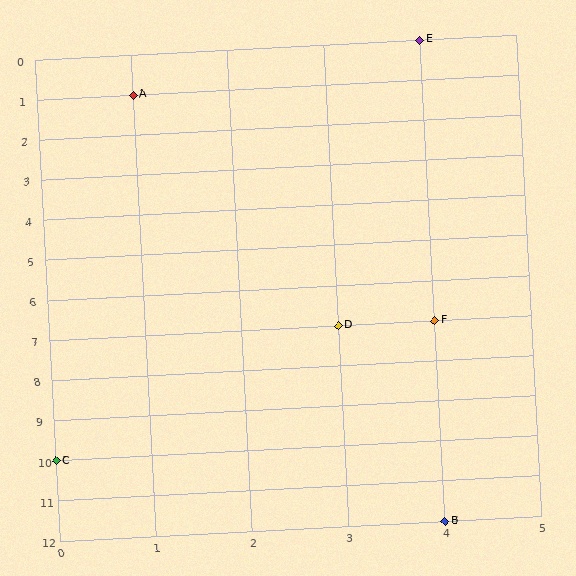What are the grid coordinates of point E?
Point E is at grid coordinates (4, 0).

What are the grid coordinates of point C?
Point C is at grid coordinates (0, 10).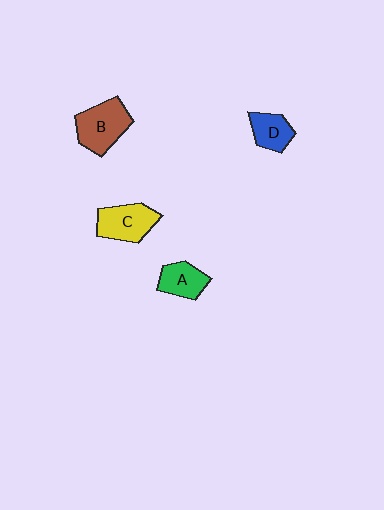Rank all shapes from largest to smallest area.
From largest to smallest: B (brown), C (yellow), A (green), D (blue).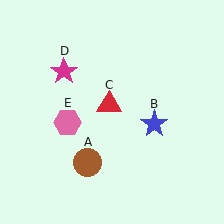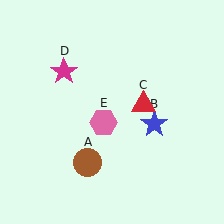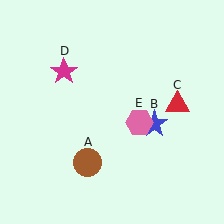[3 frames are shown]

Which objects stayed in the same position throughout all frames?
Brown circle (object A) and blue star (object B) and magenta star (object D) remained stationary.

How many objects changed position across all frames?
2 objects changed position: red triangle (object C), pink hexagon (object E).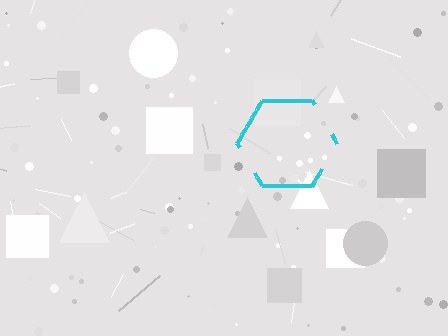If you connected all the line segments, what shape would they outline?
They would outline a hexagon.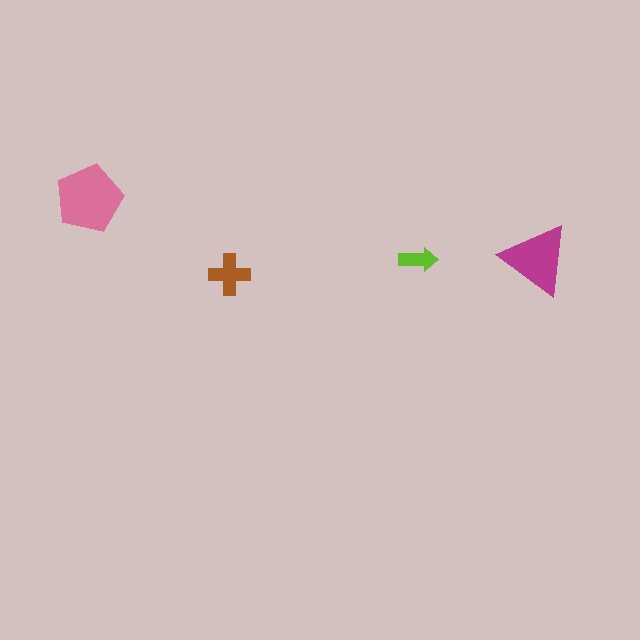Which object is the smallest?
The lime arrow.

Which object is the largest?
The pink pentagon.